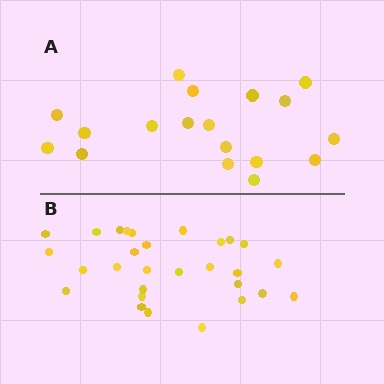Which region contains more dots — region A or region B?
Region B (the bottom region) has more dots.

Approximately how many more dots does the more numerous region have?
Region B has roughly 12 or so more dots than region A.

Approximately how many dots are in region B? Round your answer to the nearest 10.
About 30 dots. (The exact count is 29, which rounds to 30.)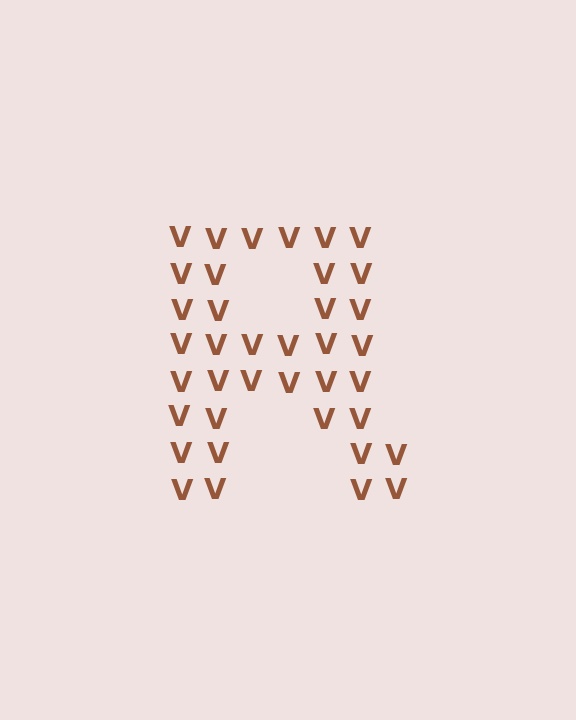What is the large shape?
The large shape is the letter R.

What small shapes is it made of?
It is made of small letter V's.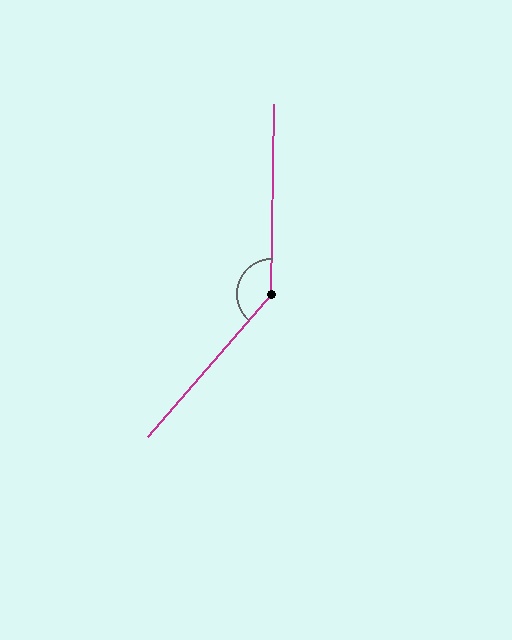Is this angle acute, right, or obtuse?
It is obtuse.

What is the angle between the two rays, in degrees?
Approximately 140 degrees.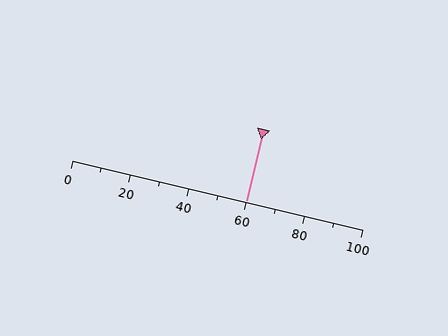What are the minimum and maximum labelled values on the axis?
The axis runs from 0 to 100.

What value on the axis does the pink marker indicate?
The marker indicates approximately 60.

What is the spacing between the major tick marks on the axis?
The major ticks are spaced 20 apart.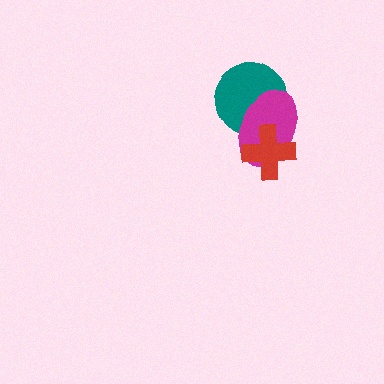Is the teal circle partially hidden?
Yes, it is partially covered by another shape.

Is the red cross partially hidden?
No, no other shape covers it.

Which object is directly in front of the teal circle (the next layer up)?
The magenta ellipse is directly in front of the teal circle.